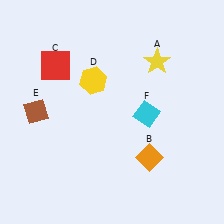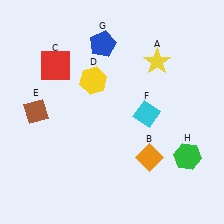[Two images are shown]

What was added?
A blue pentagon (G), a green hexagon (H) were added in Image 2.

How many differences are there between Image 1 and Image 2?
There are 2 differences between the two images.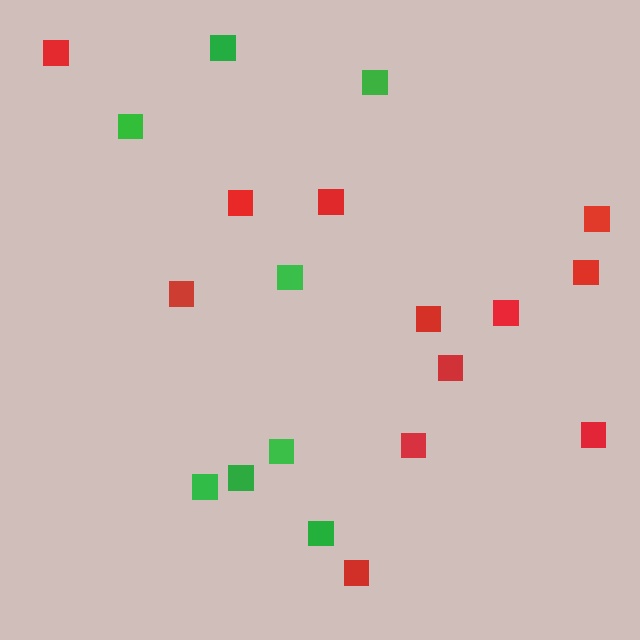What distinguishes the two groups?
There are 2 groups: one group of green squares (8) and one group of red squares (12).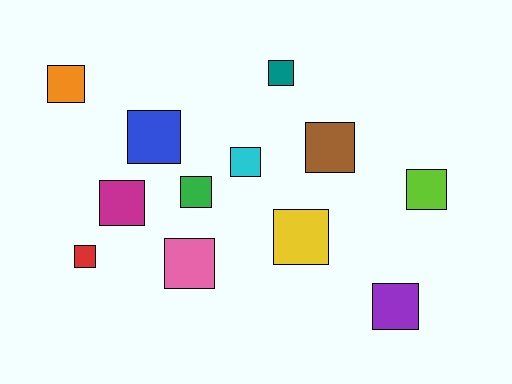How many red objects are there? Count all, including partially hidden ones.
There is 1 red object.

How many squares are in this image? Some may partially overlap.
There are 12 squares.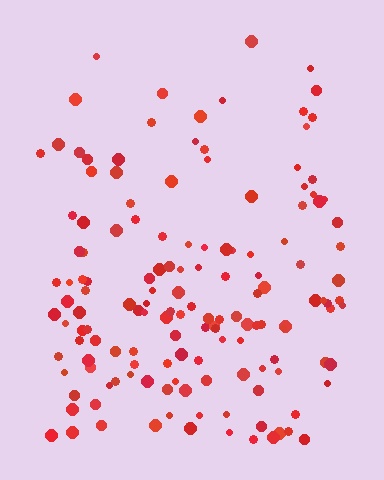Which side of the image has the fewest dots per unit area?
The top.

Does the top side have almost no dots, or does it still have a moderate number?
Still a moderate number, just noticeably fewer than the bottom.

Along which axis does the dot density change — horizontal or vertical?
Vertical.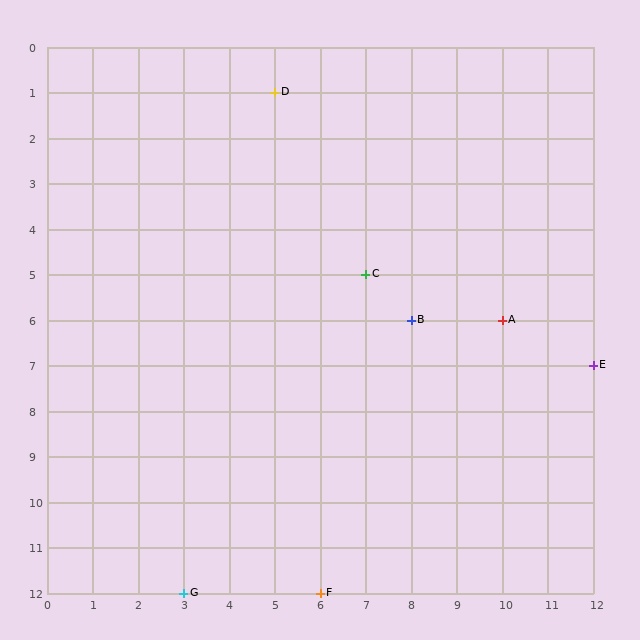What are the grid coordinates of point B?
Point B is at grid coordinates (8, 6).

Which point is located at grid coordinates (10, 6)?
Point A is at (10, 6).